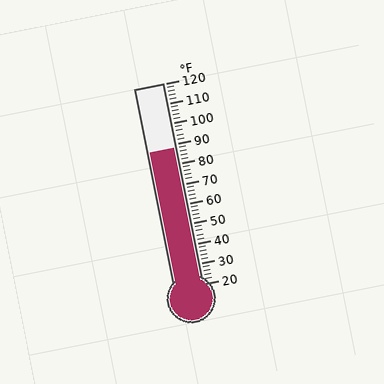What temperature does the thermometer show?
The thermometer shows approximately 88°F.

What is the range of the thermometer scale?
The thermometer scale ranges from 20°F to 120°F.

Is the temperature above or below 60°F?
The temperature is above 60°F.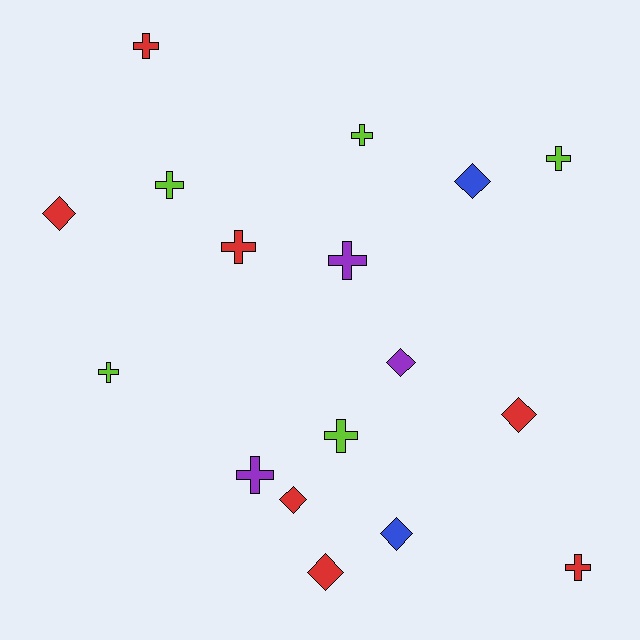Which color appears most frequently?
Red, with 7 objects.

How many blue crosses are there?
There are no blue crosses.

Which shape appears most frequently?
Cross, with 10 objects.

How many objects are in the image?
There are 17 objects.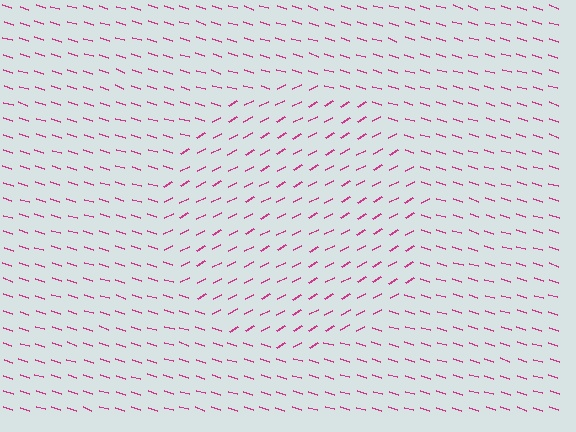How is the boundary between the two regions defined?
The boundary is defined purely by a change in line orientation (approximately 45 degrees difference). All lines are the same color and thickness.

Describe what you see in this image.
The image is filled with small magenta line segments. A circle region in the image has lines oriented differently from the surrounding lines, creating a visible texture boundary.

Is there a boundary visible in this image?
Yes, there is a texture boundary formed by a change in line orientation.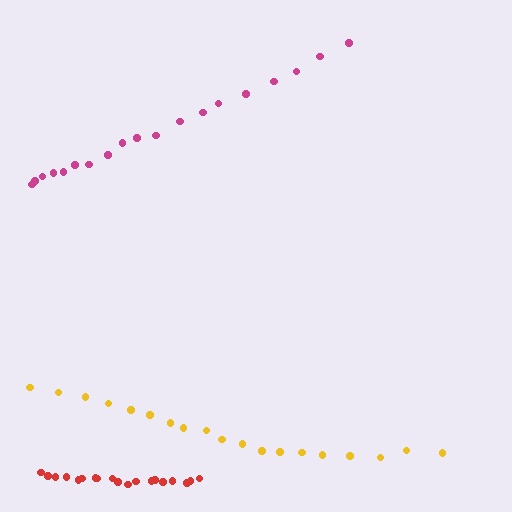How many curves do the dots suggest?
There are 3 distinct paths.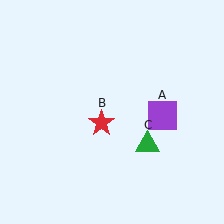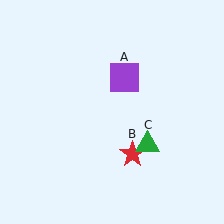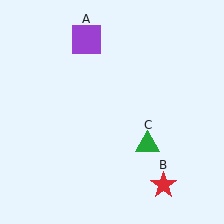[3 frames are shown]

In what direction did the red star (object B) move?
The red star (object B) moved down and to the right.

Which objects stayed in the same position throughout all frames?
Green triangle (object C) remained stationary.